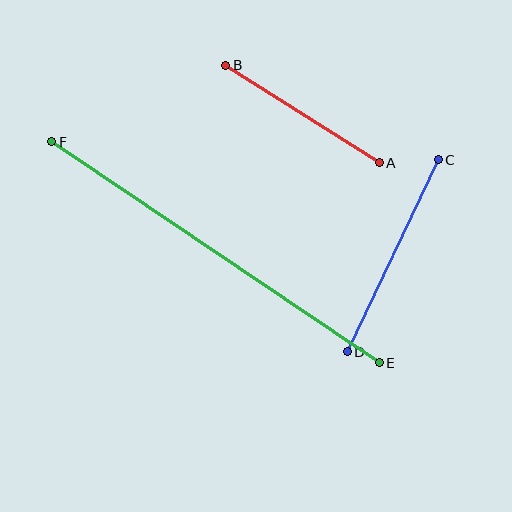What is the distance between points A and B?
The distance is approximately 182 pixels.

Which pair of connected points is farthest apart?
Points E and F are farthest apart.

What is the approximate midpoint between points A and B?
The midpoint is at approximately (302, 114) pixels.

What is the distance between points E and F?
The distance is approximately 395 pixels.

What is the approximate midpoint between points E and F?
The midpoint is at approximately (215, 252) pixels.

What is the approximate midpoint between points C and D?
The midpoint is at approximately (393, 256) pixels.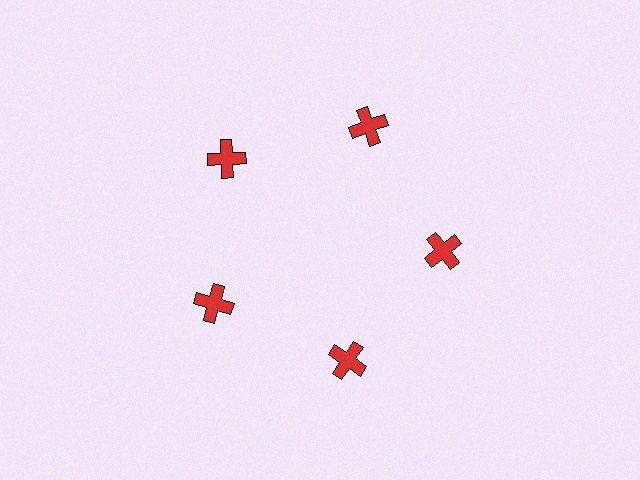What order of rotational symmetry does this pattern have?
This pattern has 5-fold rotational symmetry.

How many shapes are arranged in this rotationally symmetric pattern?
There are 5 shapes, arranged in 5 groups of 1.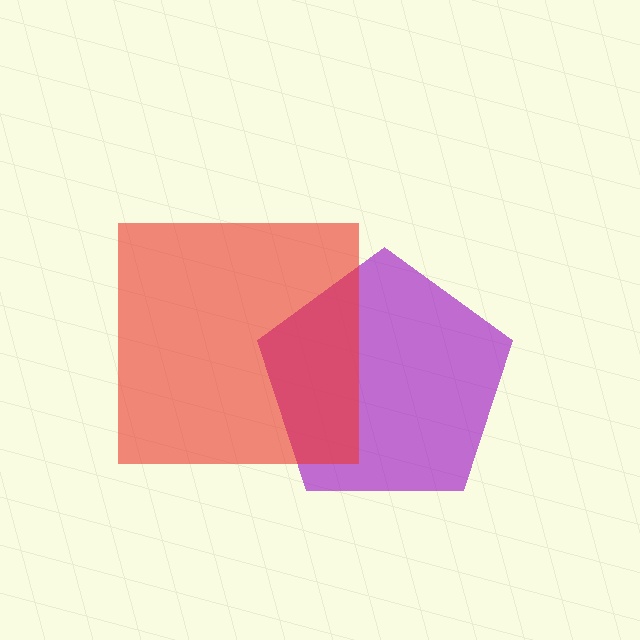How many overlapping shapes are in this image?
There are 2 overlapping shapes in the image.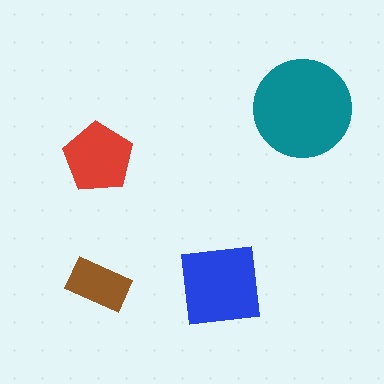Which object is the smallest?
The brown rectangle.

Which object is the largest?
The teal circle.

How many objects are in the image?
There are 4 objects in the image.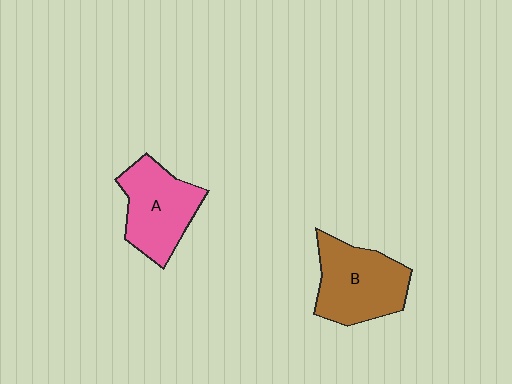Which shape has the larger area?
Shape B (brown).